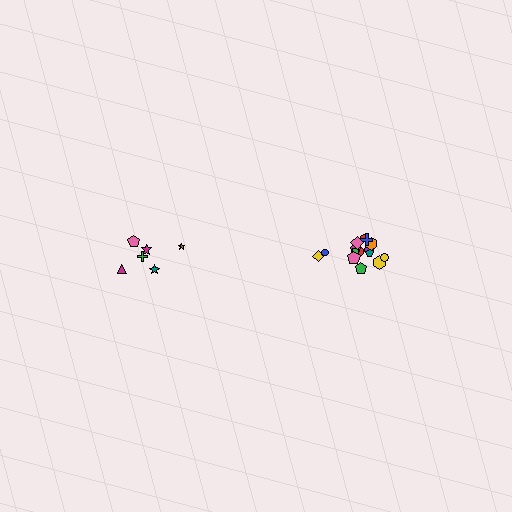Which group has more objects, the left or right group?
The right group.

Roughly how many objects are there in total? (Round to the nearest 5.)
Roughly 20 objects in total.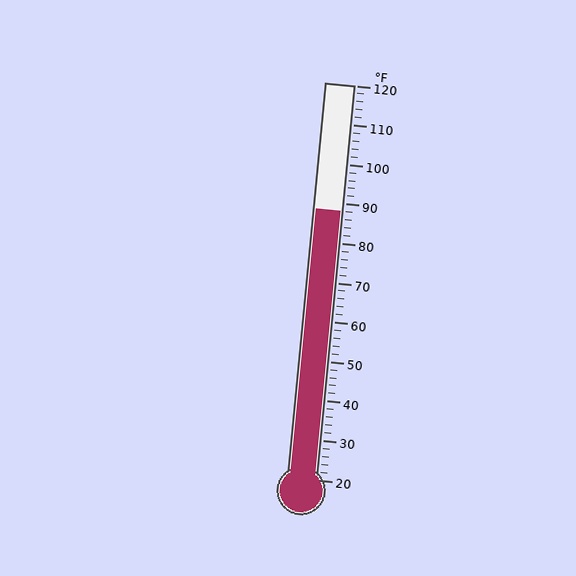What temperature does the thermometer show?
The thermometer shows approximately 88°F.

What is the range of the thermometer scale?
The thermometer scale ranges from 20°F to 120°F.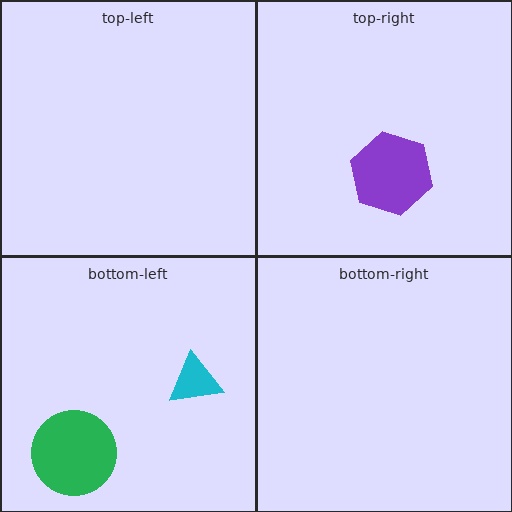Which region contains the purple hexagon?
The top-right region.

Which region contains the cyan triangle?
The bottom-left region.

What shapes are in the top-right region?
The purple hexagon.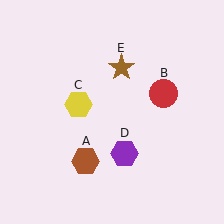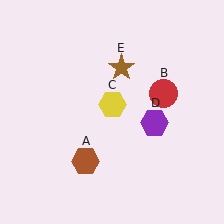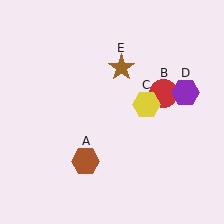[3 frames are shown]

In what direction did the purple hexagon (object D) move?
The purple hexagon (object D) moved up and to the right.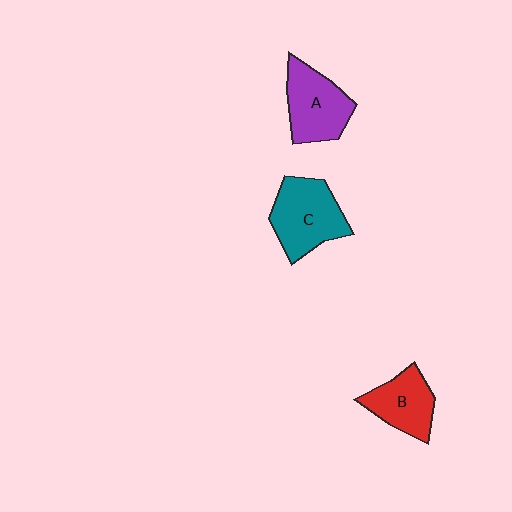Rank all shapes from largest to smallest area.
From largest to smallest: C (teal), A (purple), B (red).